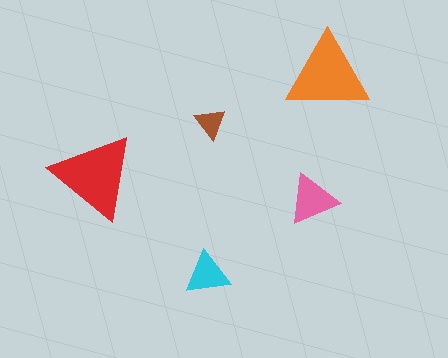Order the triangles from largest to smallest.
the red one, the orange one, the pink one, the cyan one, the brown one.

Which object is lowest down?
The cyan triangle is bottommost.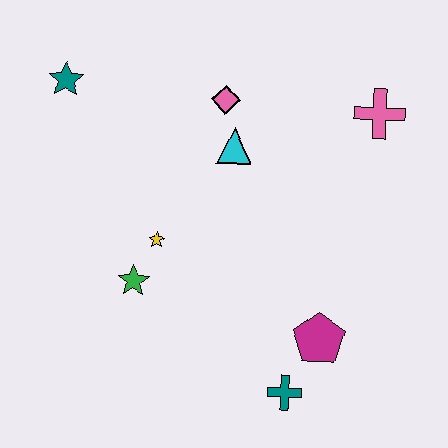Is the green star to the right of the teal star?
Yes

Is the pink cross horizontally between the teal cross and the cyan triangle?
No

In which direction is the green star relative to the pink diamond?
The green star is below the pink diamond.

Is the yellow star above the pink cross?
No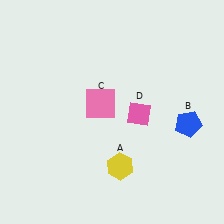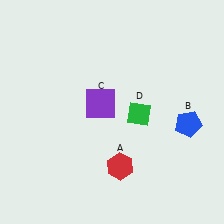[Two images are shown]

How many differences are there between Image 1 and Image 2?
There are 3 differences between the two images.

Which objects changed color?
A changed from yellow to red. C changed from pink to purple. D changed from pink to green.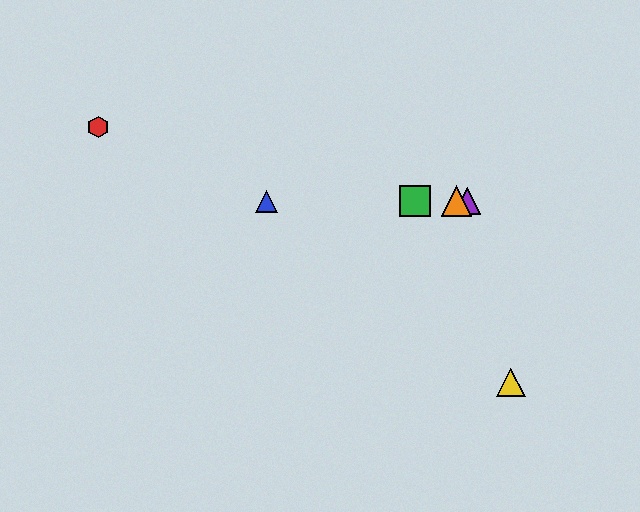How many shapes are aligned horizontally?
4 shapes (the blue triangle, the green square, the purple triangle, the orange triangle) are aligned horizontally.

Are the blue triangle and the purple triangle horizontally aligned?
Yes, both are at y≈201.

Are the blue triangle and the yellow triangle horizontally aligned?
No, the blue triangle is at y≈201 and the yellow triangle is at y≈383.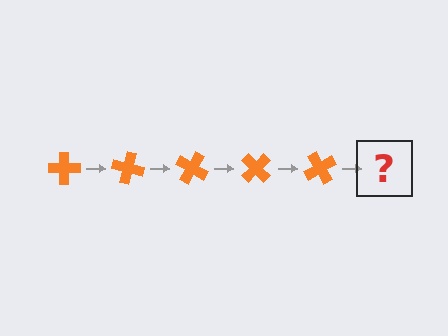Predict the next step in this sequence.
The next step is an orange cross rotated 75 degrees.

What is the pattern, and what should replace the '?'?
The pattern is that the cross rotates 15 degrees each step. The '?' should be an orange cross rotated 75 degrees.